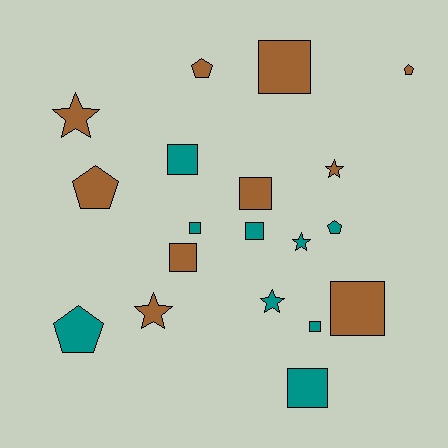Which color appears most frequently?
Brown, with 10 objects.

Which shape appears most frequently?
Square, with 9 objects.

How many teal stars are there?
There are 2 teal stars.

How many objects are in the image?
There are 19 objects.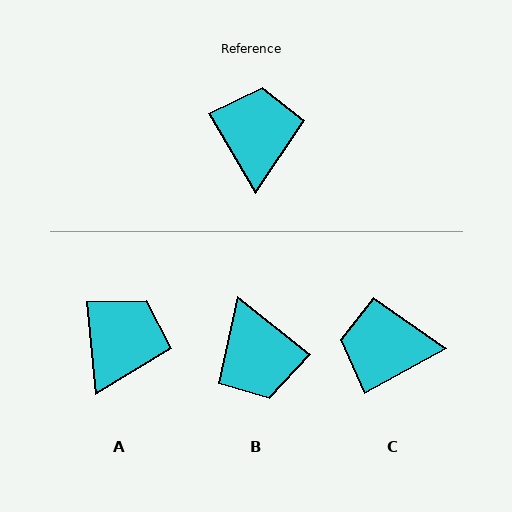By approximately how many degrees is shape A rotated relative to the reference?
Approximately 25 degrees clockwise.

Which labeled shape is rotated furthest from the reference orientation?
B, about 159 degrees away.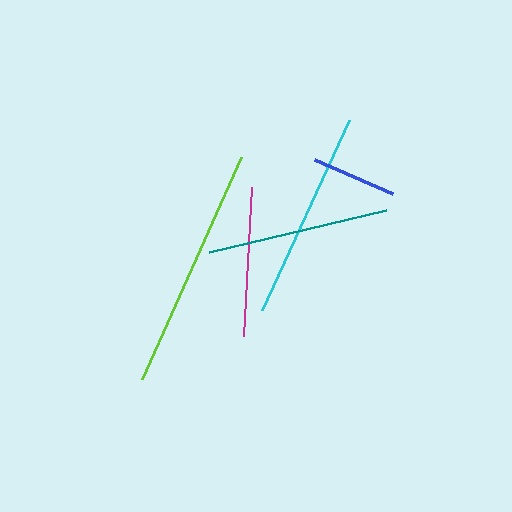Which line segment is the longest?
The lime line is the longest at approximately 243 pixels.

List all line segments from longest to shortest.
From longest to shortest: lime, cyan, teal, magenta, blue.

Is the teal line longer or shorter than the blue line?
The teal line is longer than the blue line.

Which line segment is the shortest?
The blue line is the shortest at approximately 86 pixels.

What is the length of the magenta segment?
The magenta segment is approximately 148 pixels long.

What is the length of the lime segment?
The lime segment is approximately 243 pixels long.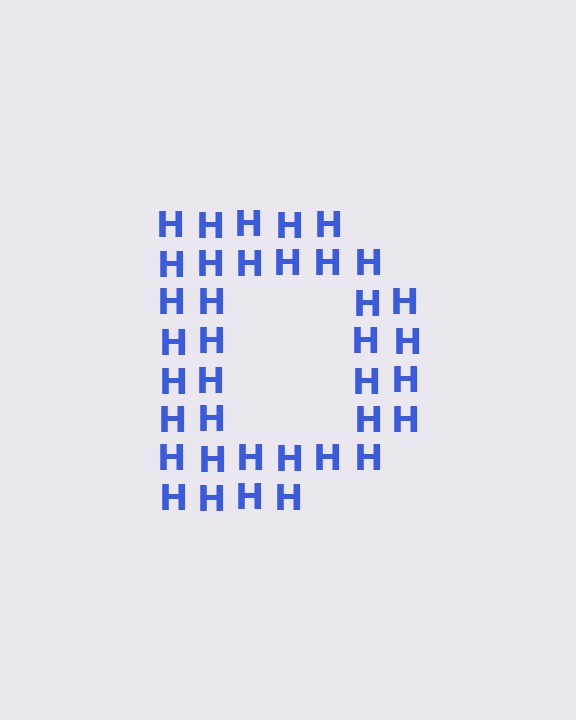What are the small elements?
The small elements are letter H's.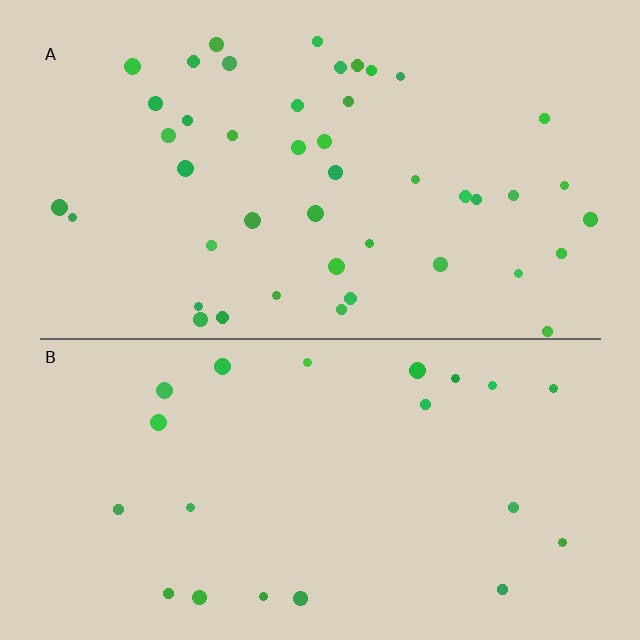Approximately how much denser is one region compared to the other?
Approximately 2.1× — region A over region B.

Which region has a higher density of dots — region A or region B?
A (the top).